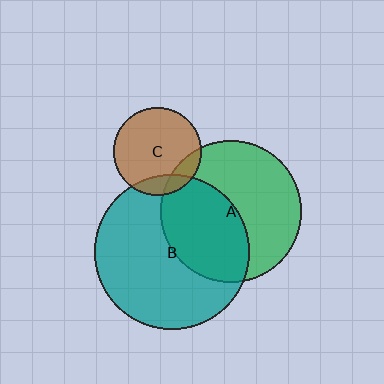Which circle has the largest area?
Circle B (teal).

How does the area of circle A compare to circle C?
Approximately 2.6 times.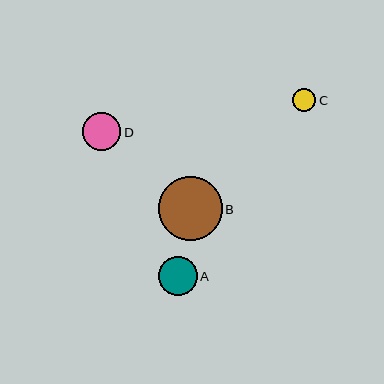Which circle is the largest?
Circle B is the largest with a size of approximately 64 pixels.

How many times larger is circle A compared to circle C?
Circle A is approximately 1.6 times the size of circle C.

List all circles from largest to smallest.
From largest to smallest: B, A, D, C.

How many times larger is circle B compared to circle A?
Circle B is approximately 1.7 times the size of circle A.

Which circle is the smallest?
Circle C is the smallest with a size of approximately 23 pixels.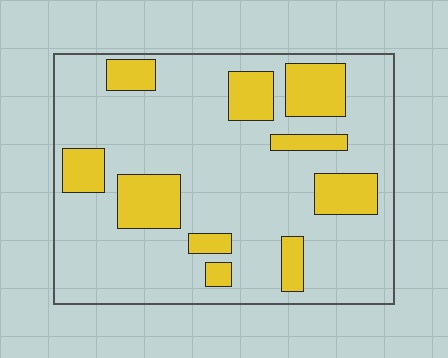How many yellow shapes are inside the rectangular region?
10.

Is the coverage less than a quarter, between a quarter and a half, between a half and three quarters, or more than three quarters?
Less than a quarter.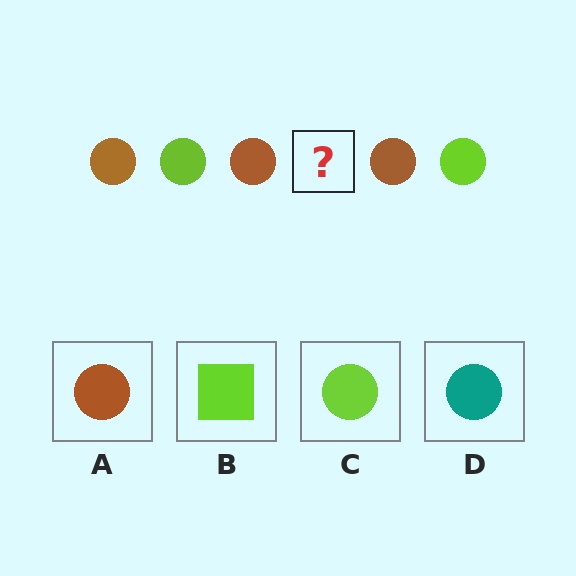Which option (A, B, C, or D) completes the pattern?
C.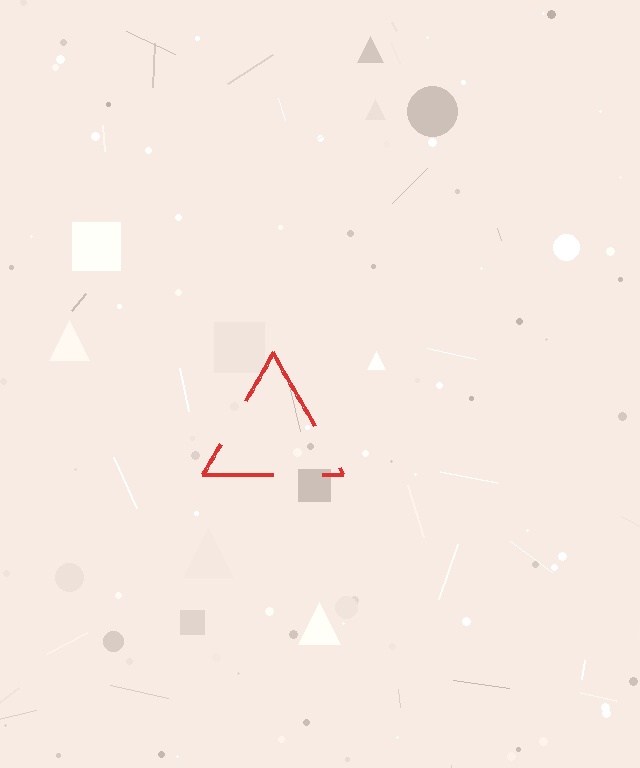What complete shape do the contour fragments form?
The contour fragments form a triangle.